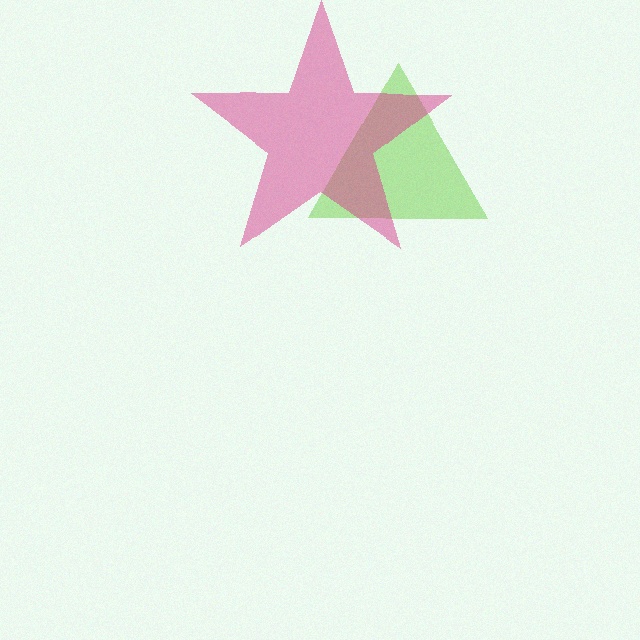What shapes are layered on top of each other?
The layered shapes are: a lime triangle, a magenta star.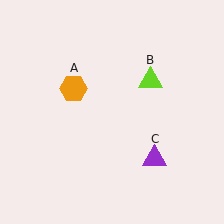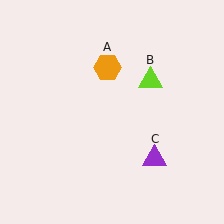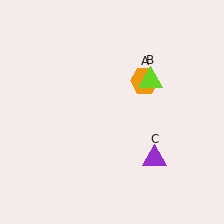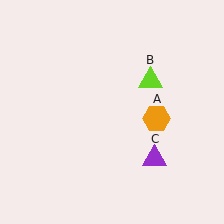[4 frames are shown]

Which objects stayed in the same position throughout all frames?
Lime triangle (object B) and purple triangle (object C) remained stationary.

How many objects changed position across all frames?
1 object changed position: orange hexagon (object A).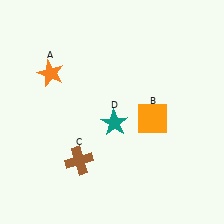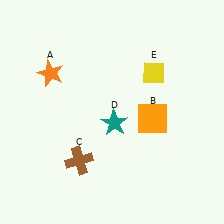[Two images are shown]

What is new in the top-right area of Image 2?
A yellow diamond (E) was added in the top-right area of Image 2.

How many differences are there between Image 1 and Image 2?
There is 1 difference between the two images.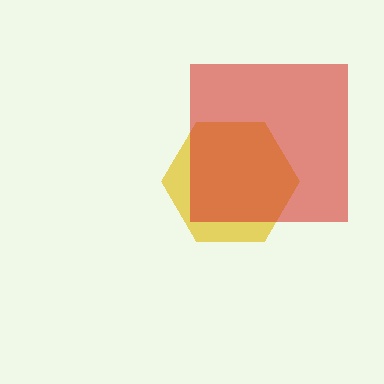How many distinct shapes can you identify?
There are 2 distinct shapes: a yellow hexagon, a red square.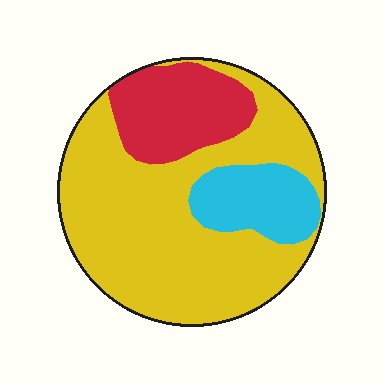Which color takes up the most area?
Yellow, at roughly 65%.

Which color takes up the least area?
Cyan, at roughly 15%.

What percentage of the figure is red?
Red takes up about one fifth (1/5) of the figure.